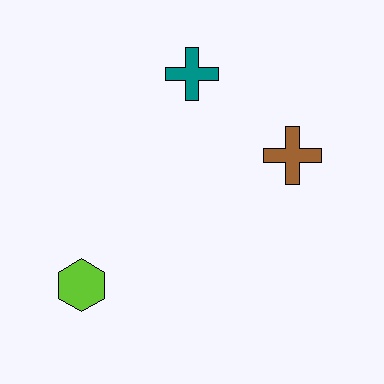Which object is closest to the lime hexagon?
The teal cross is closest to the lime hexagon.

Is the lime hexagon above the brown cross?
No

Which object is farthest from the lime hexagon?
The brown cross is farthest from the lime hexagon.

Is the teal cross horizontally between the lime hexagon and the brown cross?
Yes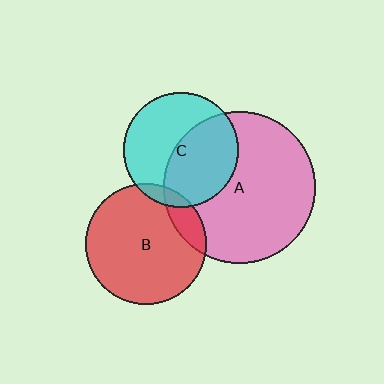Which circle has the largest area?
Circle A (pink).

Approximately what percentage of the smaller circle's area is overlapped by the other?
Approximately 5%.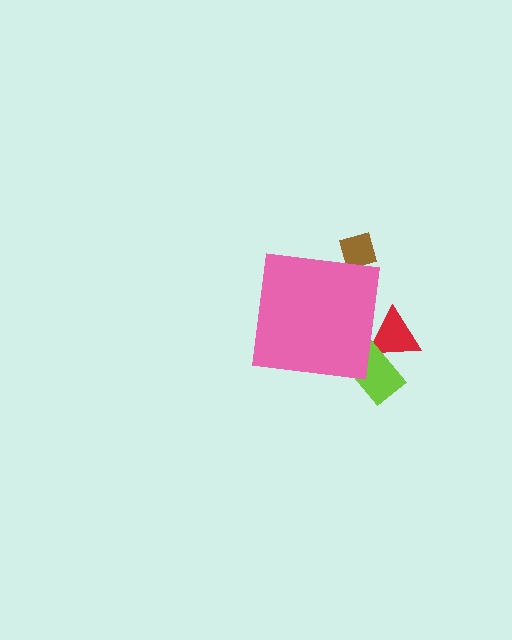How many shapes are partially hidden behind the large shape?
3 shapes are partially hidden.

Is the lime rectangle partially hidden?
Yes, the lime rectangle is partially hidden behind the pink square.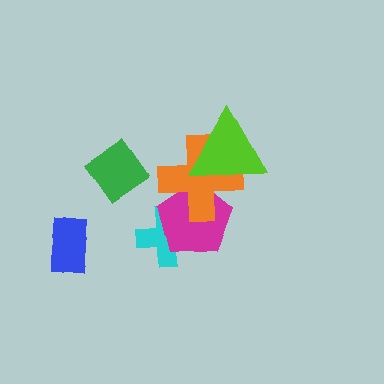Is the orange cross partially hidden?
Yes, it is partially covered by another shape.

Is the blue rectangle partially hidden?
No, no other shape covers it.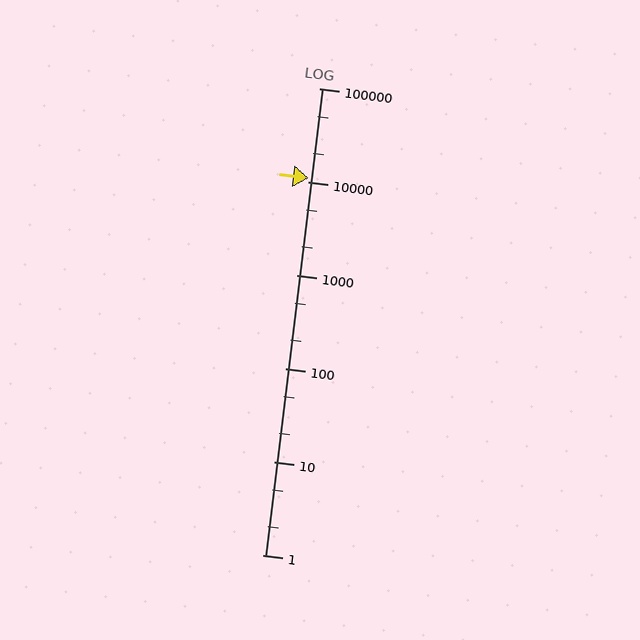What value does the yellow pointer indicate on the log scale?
The pointer indicates approximately 11000.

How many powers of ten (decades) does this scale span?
The scale spans 5 decades, from 1 to 100000.